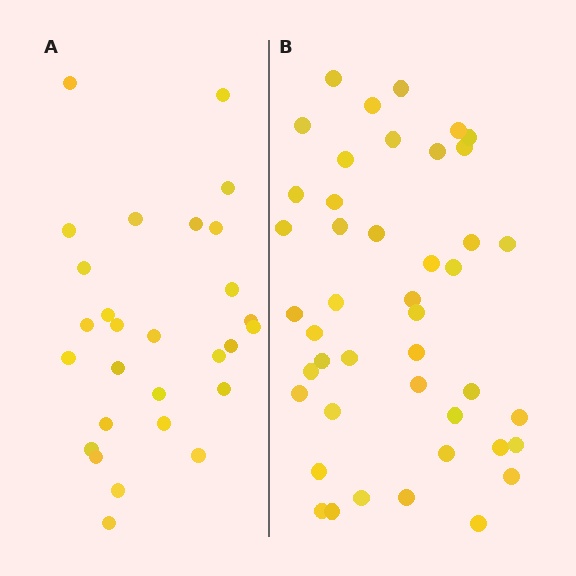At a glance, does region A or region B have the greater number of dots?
Region B (the right region) has more dots.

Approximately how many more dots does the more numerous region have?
Region B has approximately 15 more dots than region A.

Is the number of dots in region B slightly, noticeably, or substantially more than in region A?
Region B has substantially more. The ratio is roughly 1.6 to 1.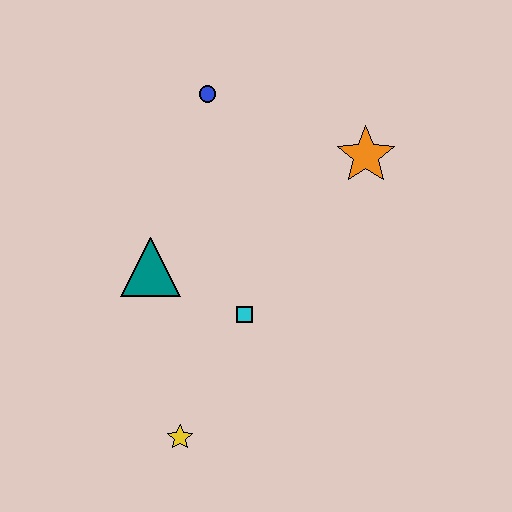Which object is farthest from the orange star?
The yellow star is farthest from the orange star.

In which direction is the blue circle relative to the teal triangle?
The blue circle is above the teal triangle.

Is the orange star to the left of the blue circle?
No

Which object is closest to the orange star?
The blue circle is closest to the orange star.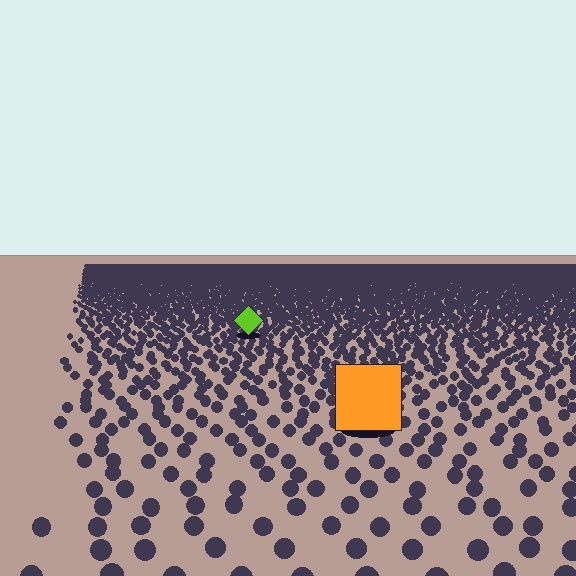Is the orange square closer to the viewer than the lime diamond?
Yes. The orange square is closer — you can tell from the texture gradient: the ground texture is coarser near it.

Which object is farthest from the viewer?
The lime diamond is farthest from the viewer. It appears smaller and the ground texture around it is denser.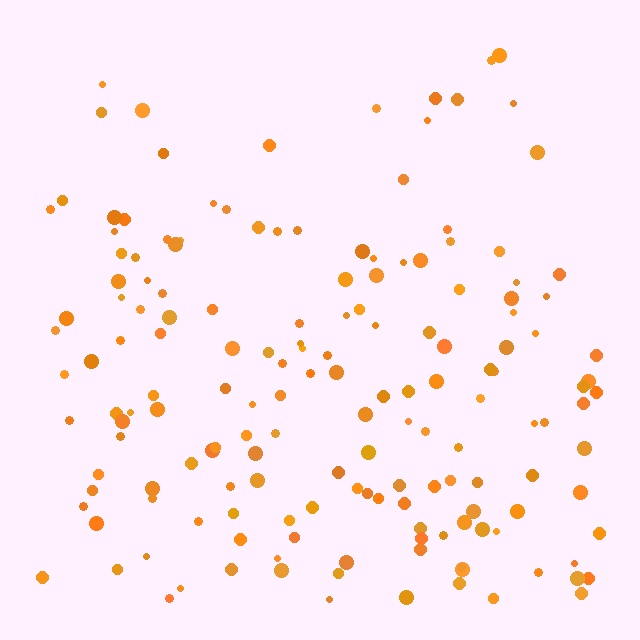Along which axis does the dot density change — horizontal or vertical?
Vertical.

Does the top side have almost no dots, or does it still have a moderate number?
Still a moderate number, just noticeably fewer than the bottom.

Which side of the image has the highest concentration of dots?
The bottom.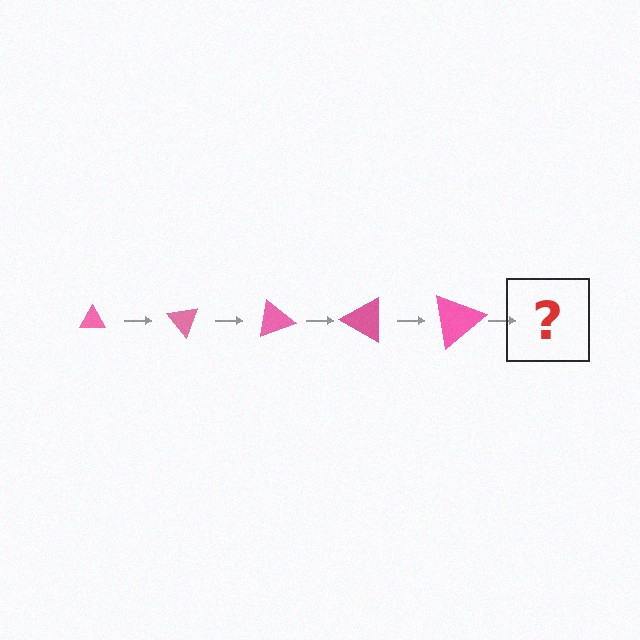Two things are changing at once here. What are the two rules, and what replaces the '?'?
The two rules are that the triangle grows larger each step and it rotates 50 degrees each step. The '?' should be a triangle, larger than the previous one and rotated 250 degrees from the start.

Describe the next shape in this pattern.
It should be a triangle, larger than the previous one and rotated 250 degrees from the start.